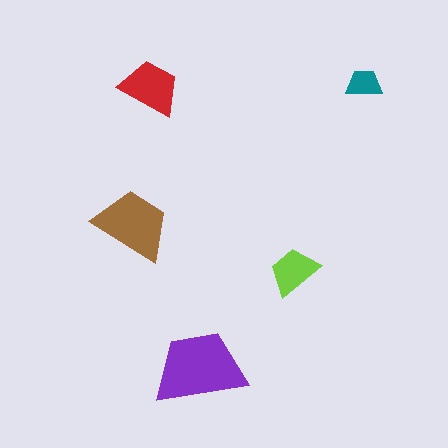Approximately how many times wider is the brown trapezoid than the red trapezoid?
About 1.5 times wider.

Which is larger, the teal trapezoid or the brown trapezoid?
The brown one.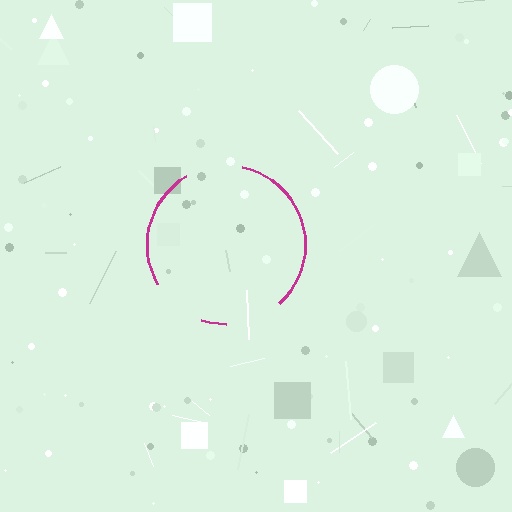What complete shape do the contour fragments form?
The contour fragments form a circle.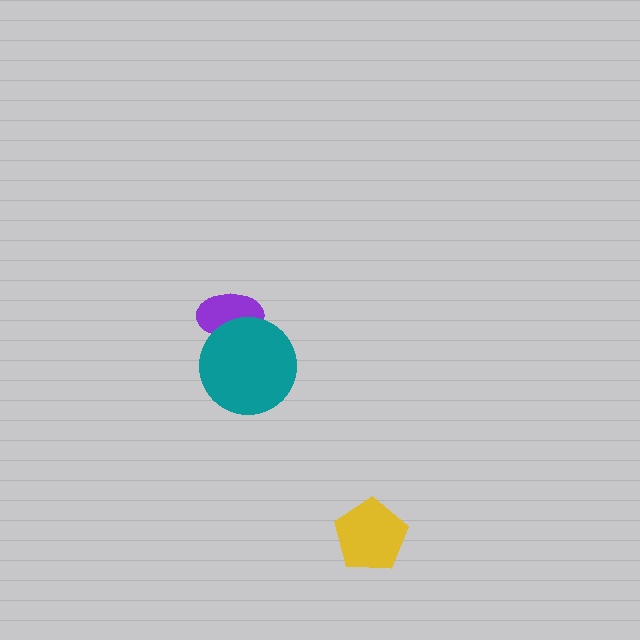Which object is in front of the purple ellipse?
The teal circle is in front of the purple ellipse.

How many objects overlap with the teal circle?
1 object overlaps with the teal circle.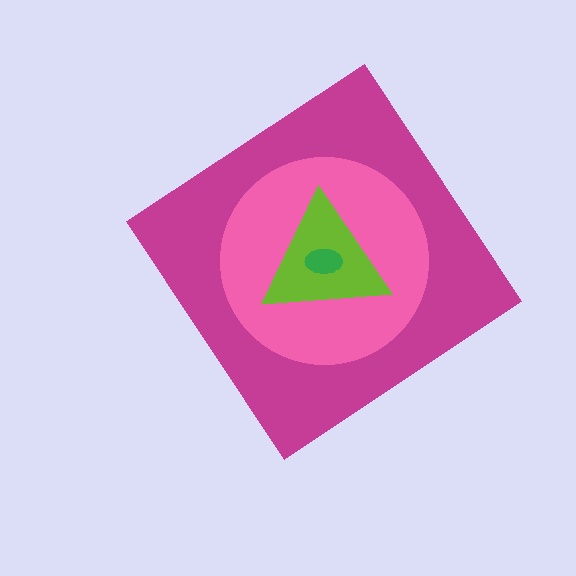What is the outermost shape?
The magenta diamond.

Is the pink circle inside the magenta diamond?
Yes.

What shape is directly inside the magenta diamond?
The pink circle.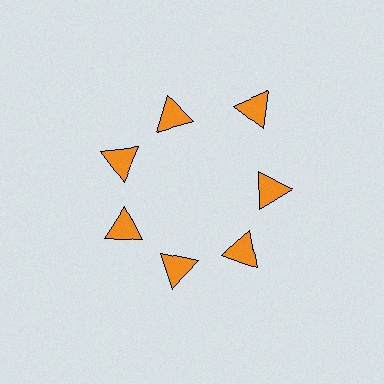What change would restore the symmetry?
The symmetry would be restored by moving it inward, back onto the ring so that all 7 triangles sit at equal angles and equal distance from the center.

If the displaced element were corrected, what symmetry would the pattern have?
It would have 7-fold rotational symmetry — the pattern would map onto itself every 51 degrees.